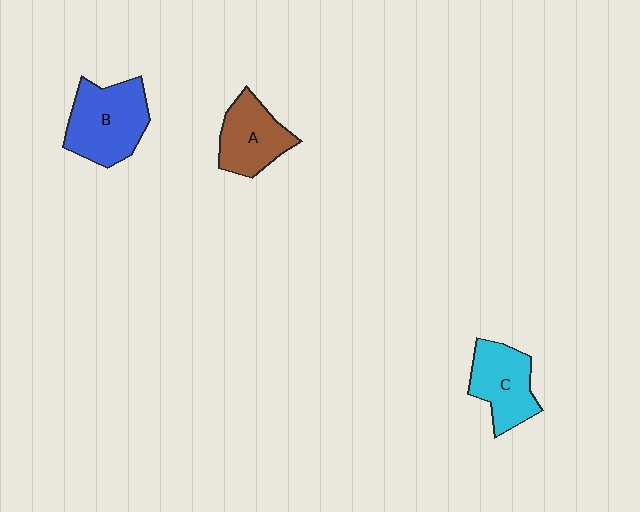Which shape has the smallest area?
Shape A (brown).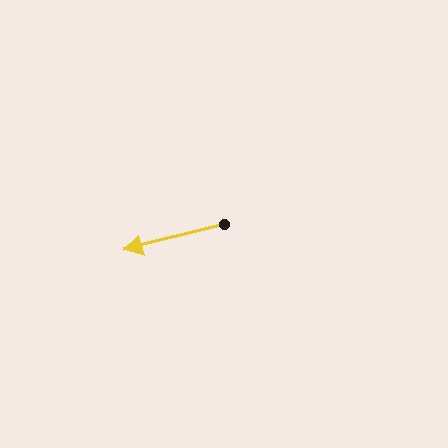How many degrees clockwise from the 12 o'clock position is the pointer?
Approximately 256 degrees.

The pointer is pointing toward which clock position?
Roughly 9 o'clock.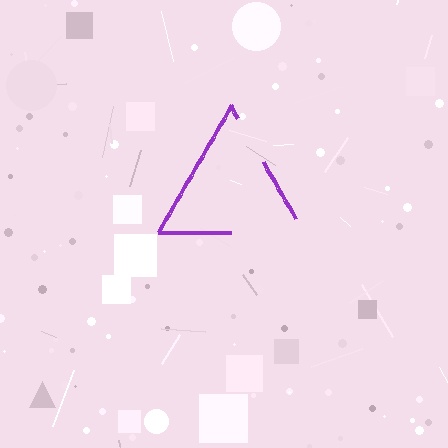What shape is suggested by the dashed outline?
The dashed outline suggests a triangle.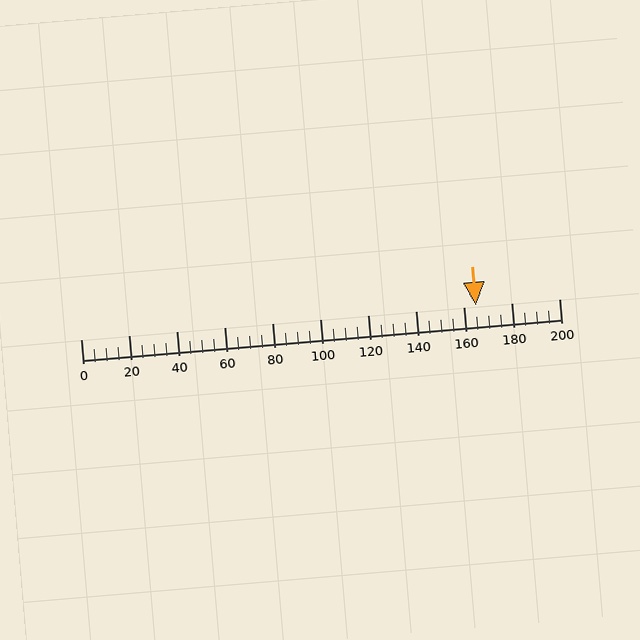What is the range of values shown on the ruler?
The ruler shows values from 0 to 200.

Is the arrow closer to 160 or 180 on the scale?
The arrow is closer to 160.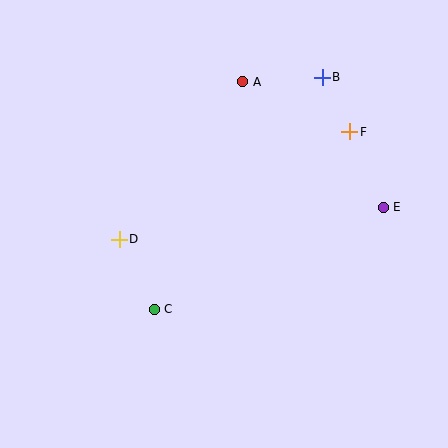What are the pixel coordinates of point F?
Point F is at (350, 132).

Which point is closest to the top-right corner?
Point B is closest to the top-right corner.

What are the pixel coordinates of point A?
Point A is at (243, 82).